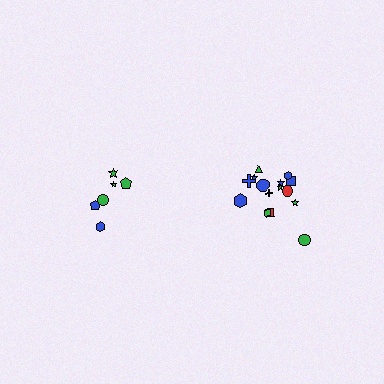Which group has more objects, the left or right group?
The right group.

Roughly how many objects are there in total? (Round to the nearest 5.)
Roughly 20 objects in total.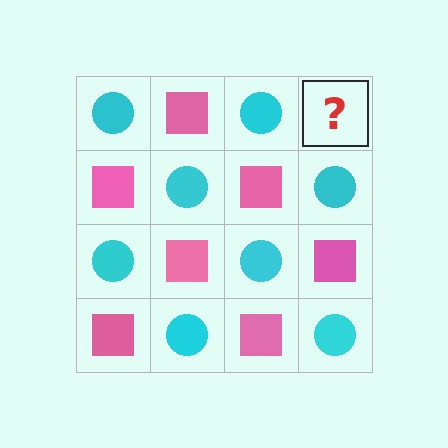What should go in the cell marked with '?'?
The missing cell should contain a pink square.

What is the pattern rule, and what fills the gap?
The rule is that it alternates cyan circle and pink square in a checkerboard pattern. The gap should be filled with a pink square.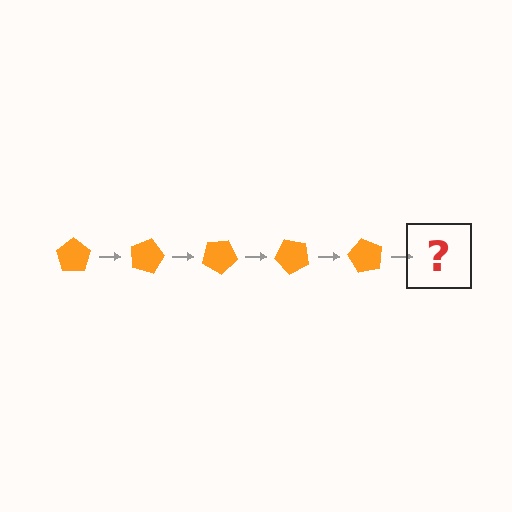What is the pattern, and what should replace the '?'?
The pattern is that the pentagon rotates 15 degrees each step. The '?' should be an orange pentagon rotated 75 degrees.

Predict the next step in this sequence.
The next step is an orange pentagon rotated 75 degrees.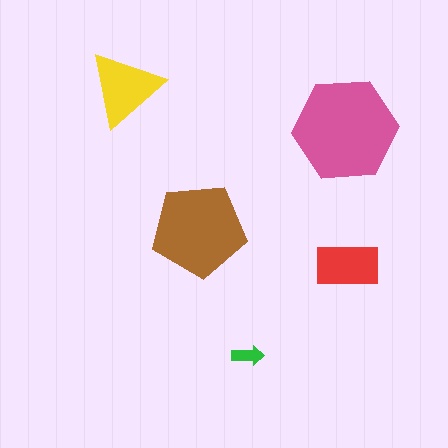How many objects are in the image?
There are 5 objects in the image.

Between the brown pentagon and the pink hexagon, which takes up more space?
The pink hexagon.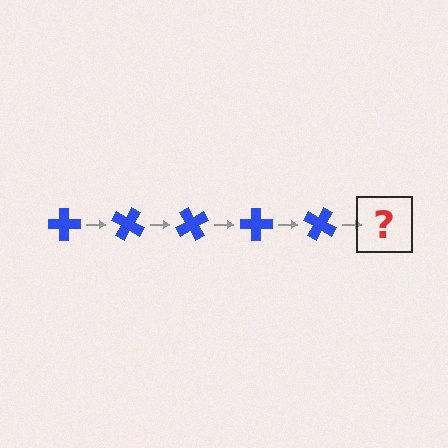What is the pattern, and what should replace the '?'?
The pattern is that the cross rotates 30 degrees each step. The '?' should be a blue cross rotated 150 degrees.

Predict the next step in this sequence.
The next step is a blue cross rotated 150 degrees.